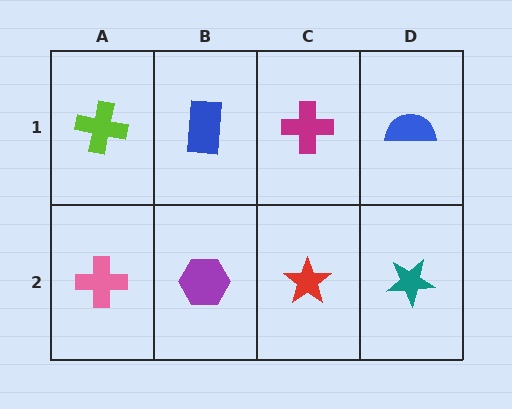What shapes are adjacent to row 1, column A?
A pink cross (row 2, column A), a blue rectangle (row 1, column B).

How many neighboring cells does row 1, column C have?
3.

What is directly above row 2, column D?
A blue semicircle.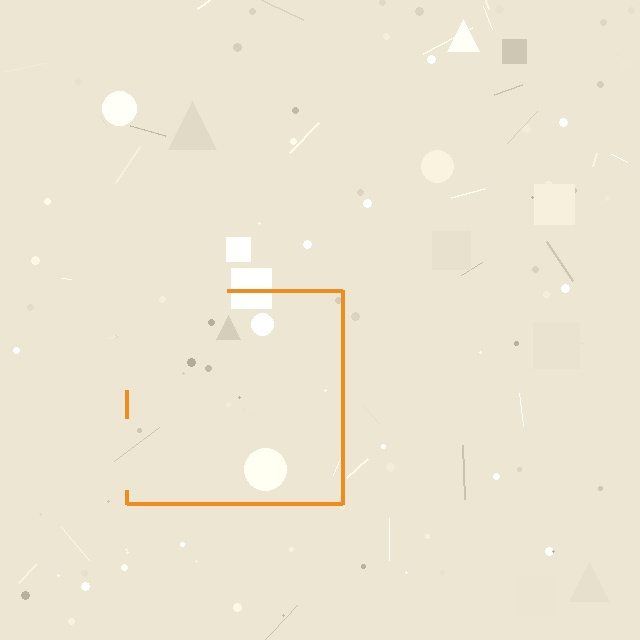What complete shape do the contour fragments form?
The contour fragments form a square.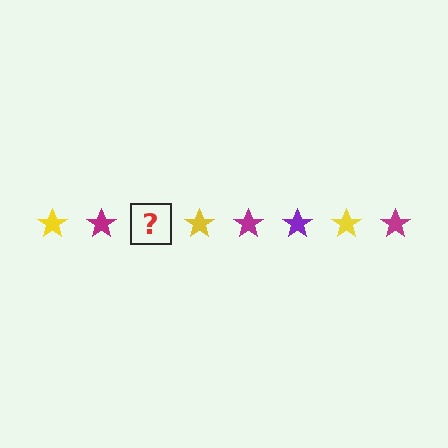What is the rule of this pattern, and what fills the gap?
The rule is that the pattern cycles through yellow, magenta, purple stars. The gap should be filled with a purple star.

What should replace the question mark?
The question mark should be replaced with a purple star.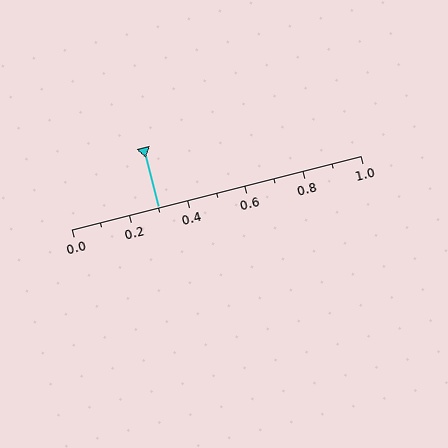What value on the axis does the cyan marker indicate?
The marker indicates approximately 0.3.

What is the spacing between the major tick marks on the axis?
The major ticks are spaced 0.2 apart.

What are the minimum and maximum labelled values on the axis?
The axis runs from 0.0 to 1.0.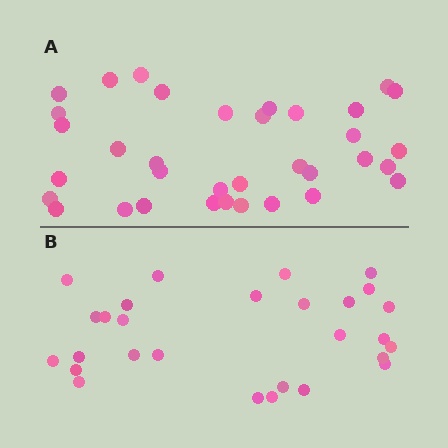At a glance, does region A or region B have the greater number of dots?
Region A (the top region) has more dots.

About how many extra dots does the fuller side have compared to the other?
Region A has roughly 8 or so more dots than region B.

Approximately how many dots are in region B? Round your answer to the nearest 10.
About 30 dots. (The exact count is 28, which rounds to 30.)